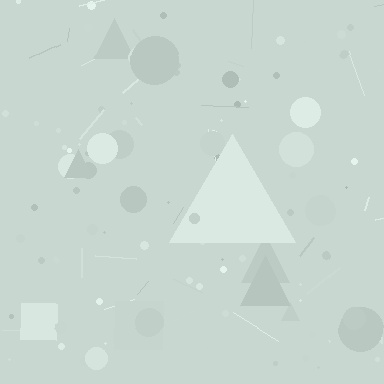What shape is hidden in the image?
A triangle is hidden in the image.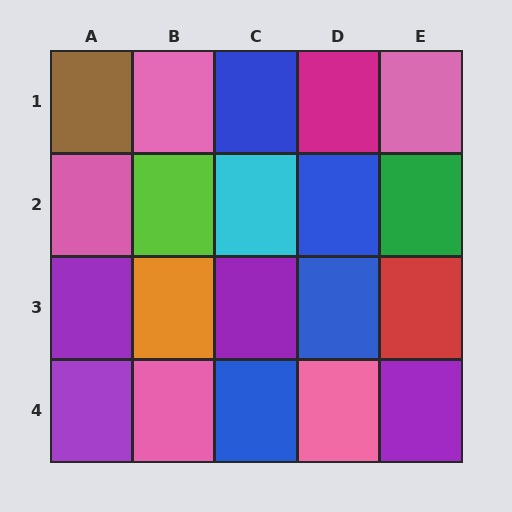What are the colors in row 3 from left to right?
Purple, orange, purple, blue, red.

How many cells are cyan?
1 cell is cyan.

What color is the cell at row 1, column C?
Blue.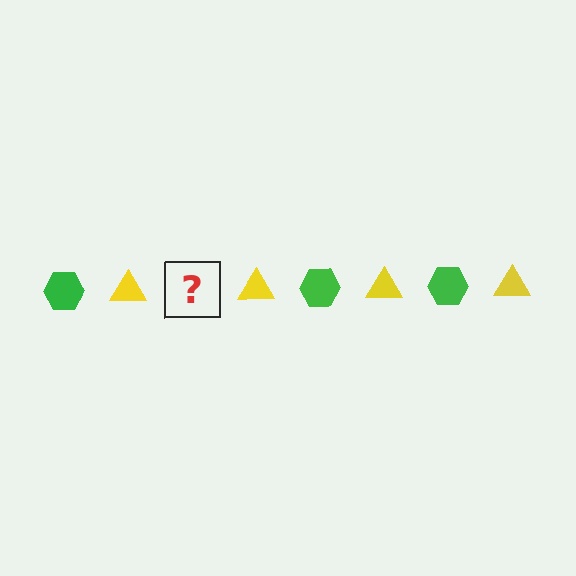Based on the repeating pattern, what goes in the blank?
The blank should be a green hexagon.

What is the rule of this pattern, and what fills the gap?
The rule is that the pattern alternates between green hexagon and yellow triangle. The gap should be filled with a green hexagon.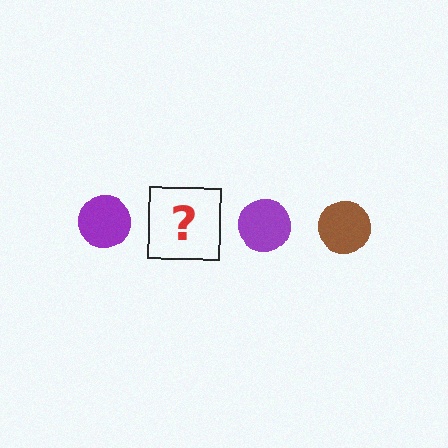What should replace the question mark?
The question mark should be replaced with a brown circle.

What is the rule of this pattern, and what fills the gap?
The rule is that the pattern cycles through purple, brown circles. The gap should be filled with a brown circle.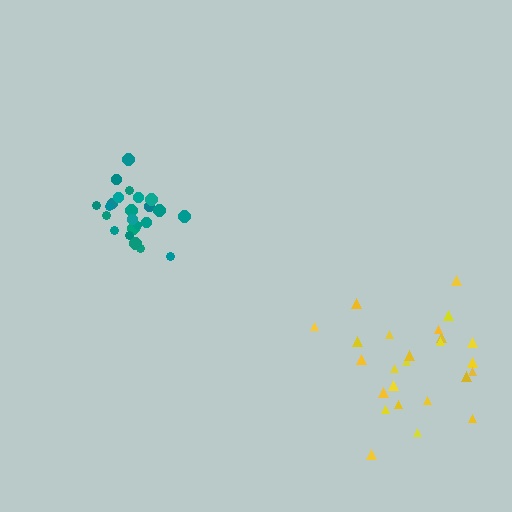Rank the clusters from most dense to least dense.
teal, yellow.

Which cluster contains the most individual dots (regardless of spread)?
Yellow (25).